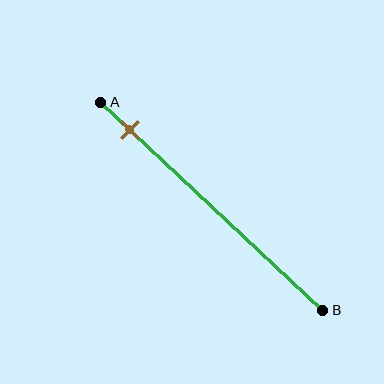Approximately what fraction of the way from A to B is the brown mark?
The brown mark is approximately 15% of the way from A to B.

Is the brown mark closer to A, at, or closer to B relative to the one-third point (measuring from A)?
The brown mark is closer to point A than the one-third point of segment AB.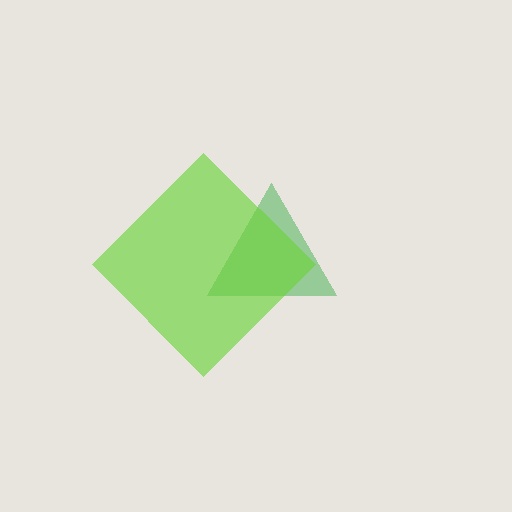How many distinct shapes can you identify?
There are 2 distinct shapes: a green triangle, a lime diamond.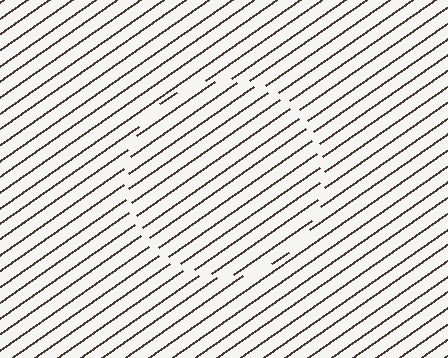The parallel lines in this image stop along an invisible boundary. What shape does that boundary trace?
An illusory circle. The interior of the shape contains the same grating, shifted by half a period — the contour is defined by the phase discontinuity where line-ends from the inner and outer gratings abut.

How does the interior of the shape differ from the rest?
The interior of the shape contains the same grating, shifted by half a period — the contour is defined by the phase discontinuity where line-ends from the inner and outer gratings abut.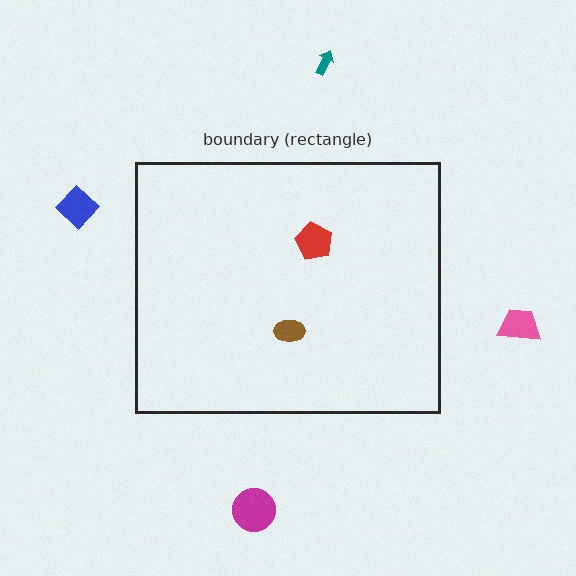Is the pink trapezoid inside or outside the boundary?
Outside.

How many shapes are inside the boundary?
2 inside, 4 outside.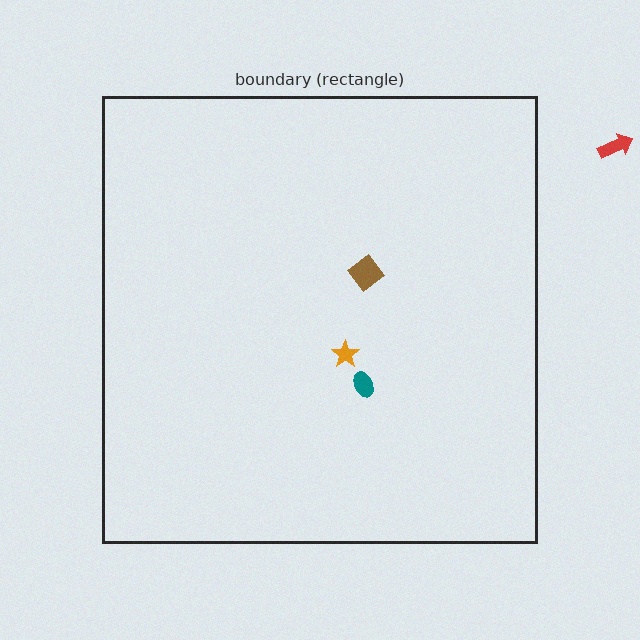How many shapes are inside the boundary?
3 inside, 1 outside.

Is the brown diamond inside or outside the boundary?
Inside.